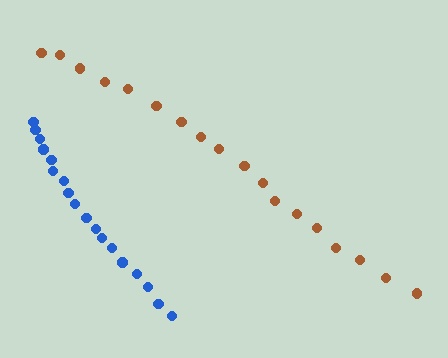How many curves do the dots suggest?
There are 2 distinct paths.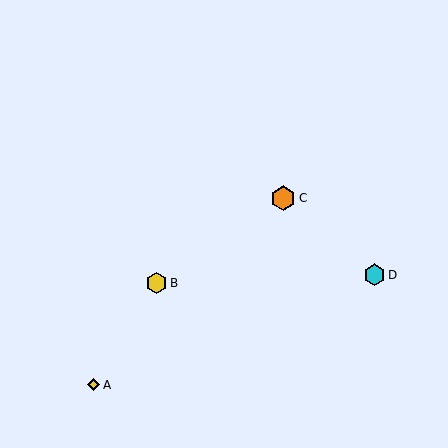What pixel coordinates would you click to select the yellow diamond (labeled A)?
Click at (94, 385) to select the yellow diamond A.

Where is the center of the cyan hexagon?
The center of the cyan hexagon is at (375, 275).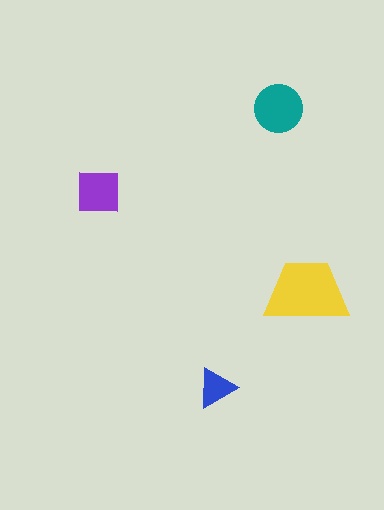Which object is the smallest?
The blue triangle.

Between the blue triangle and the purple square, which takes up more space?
The purple square.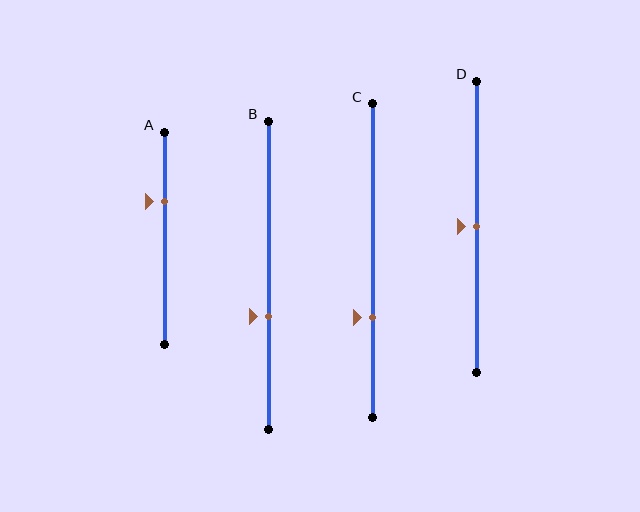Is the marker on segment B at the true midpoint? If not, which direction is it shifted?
No, the marker on segment B is shifted downward by about 13% of the segment length.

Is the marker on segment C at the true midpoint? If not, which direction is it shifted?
No, the marker on segment C is shifted downward by about 18% of the segment length.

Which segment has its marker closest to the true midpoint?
Segment D has its marker closest to the true midpoint.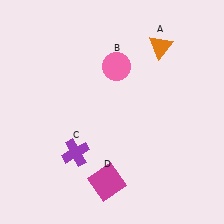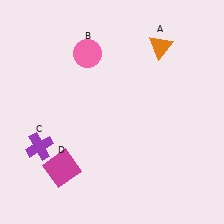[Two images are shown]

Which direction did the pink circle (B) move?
The pink circle (B) moved left.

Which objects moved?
The objects that moved are: the pink circle (B), the purple cross (C), the magenta square (D).